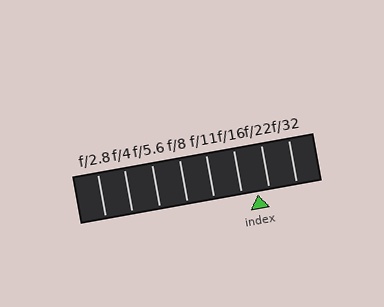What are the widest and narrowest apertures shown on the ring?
The widest aperture shown is f/2.8 and the narrowest is f/32.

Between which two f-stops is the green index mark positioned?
The index mark is between f/16 and f/22.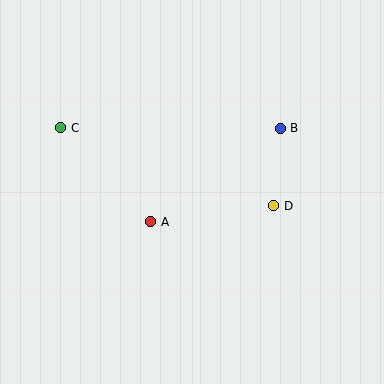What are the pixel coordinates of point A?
Point A is at (151, 222).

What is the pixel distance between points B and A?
The distance between B and A is 160 pixels.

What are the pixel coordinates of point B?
Point B is at (280, 128).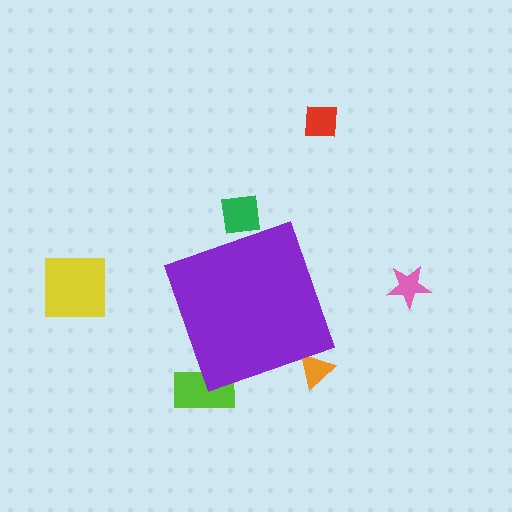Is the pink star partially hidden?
No, the pink star is fully visible.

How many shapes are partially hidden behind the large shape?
3 shapes are partially hidden.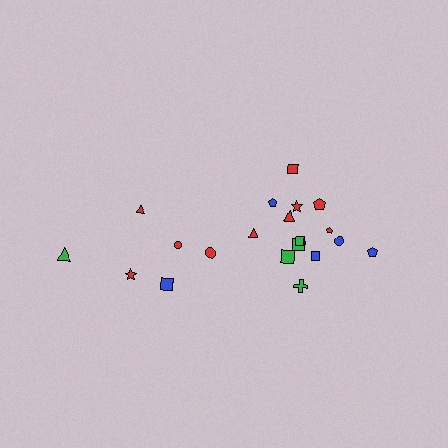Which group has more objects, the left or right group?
The right group.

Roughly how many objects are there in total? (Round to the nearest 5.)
Roughly 20 objects in total.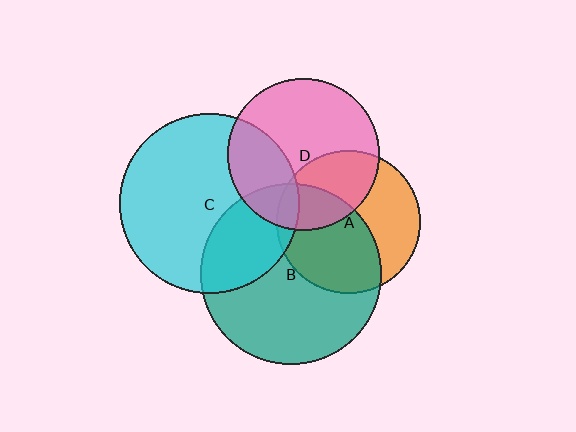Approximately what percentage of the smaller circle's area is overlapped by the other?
Approximately 30%.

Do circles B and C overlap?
Yes.